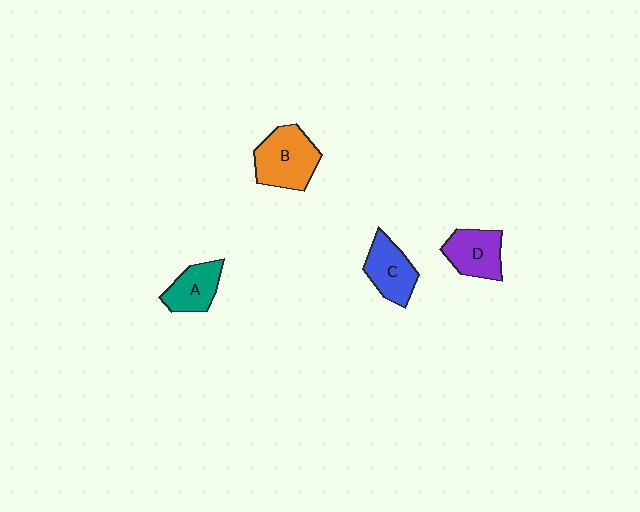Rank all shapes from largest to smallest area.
From largest to smallest: B (orange), C (blue), D (purple), A (teal).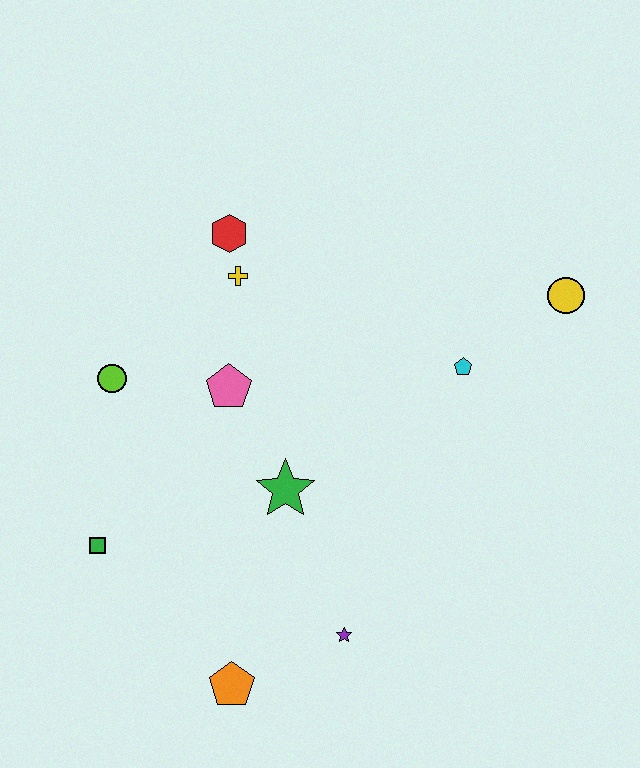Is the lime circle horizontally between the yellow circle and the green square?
Yes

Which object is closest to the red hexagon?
The yellow cross is closest to the red hexagon.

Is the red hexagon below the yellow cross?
No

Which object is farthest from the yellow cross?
The orange pentagon is farthest from the yellow cross.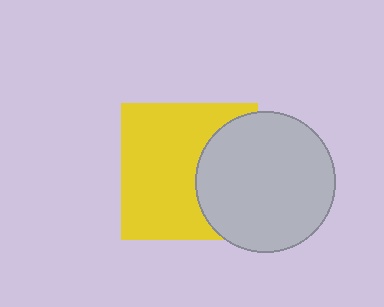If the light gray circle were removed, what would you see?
You would see the complete yellow square.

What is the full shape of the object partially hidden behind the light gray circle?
The partially hidden object is a yellow square.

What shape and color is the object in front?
The object in front is a light gray circle.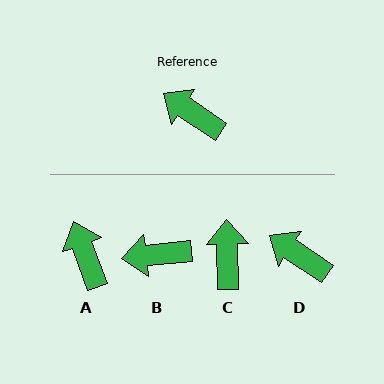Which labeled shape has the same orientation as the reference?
D.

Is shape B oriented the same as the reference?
No, it is off by about 40 degrees.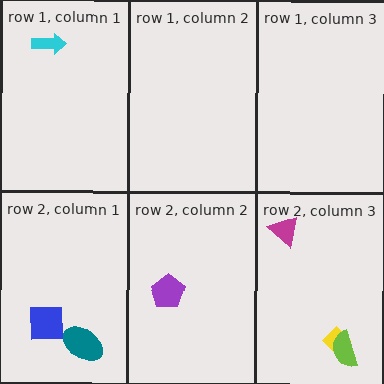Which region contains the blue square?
The row 2, column 1 region.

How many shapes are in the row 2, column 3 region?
3.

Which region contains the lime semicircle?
The row 2, column 3 region.